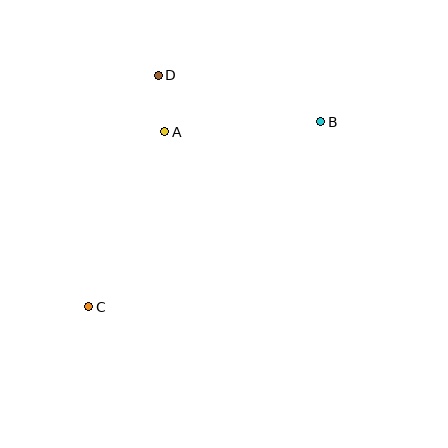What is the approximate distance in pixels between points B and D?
The distance between B and D is approximately 169 pixels.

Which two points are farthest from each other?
Points B and C are farthest from each other.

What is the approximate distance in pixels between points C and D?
The distance between C and D is approximately 242 pixels.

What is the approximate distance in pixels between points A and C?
The distance between A and C is approximately 191 pixels.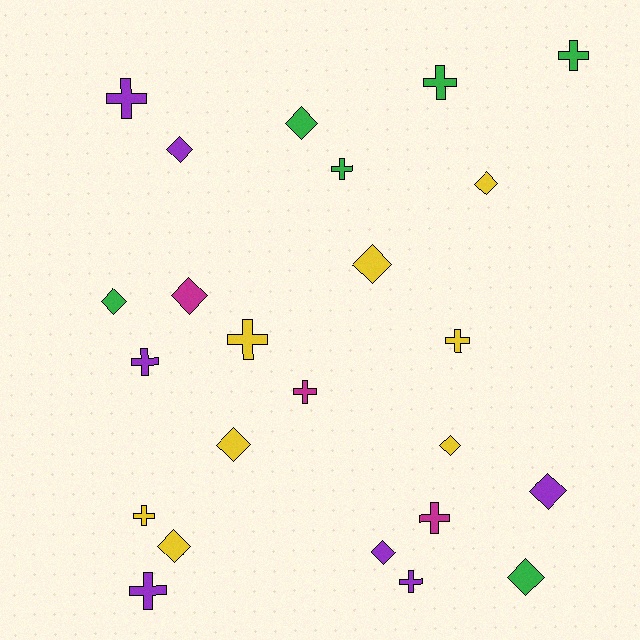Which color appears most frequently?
Yellow, with 8 objects.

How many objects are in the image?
There are 24 objects.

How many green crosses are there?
There are 3 green crosses.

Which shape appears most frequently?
Diamond, with 12 objects.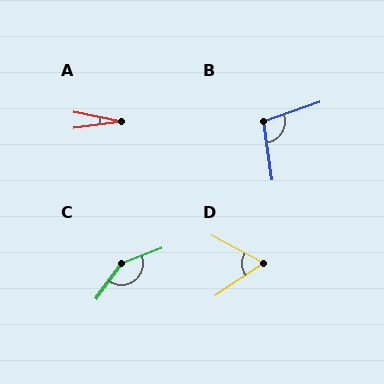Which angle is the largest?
C, at approximately 147 degrees.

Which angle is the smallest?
A, at approximately 19 degrees.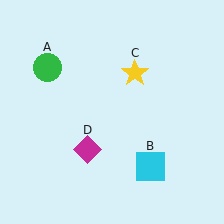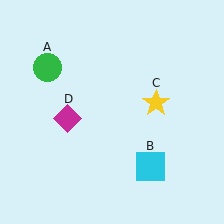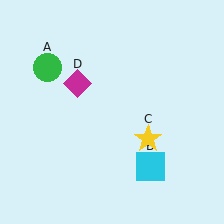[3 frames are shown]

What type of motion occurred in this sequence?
The yellow star (object C), magenta diamond (object D) rotated clockwise around the center of the scene.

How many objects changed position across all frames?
2 objects changed position: yellow star (object C), magenta diamond (object D).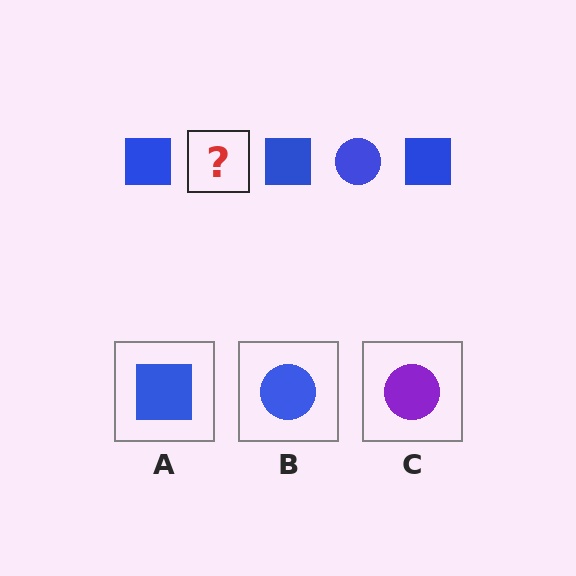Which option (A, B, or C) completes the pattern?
B.